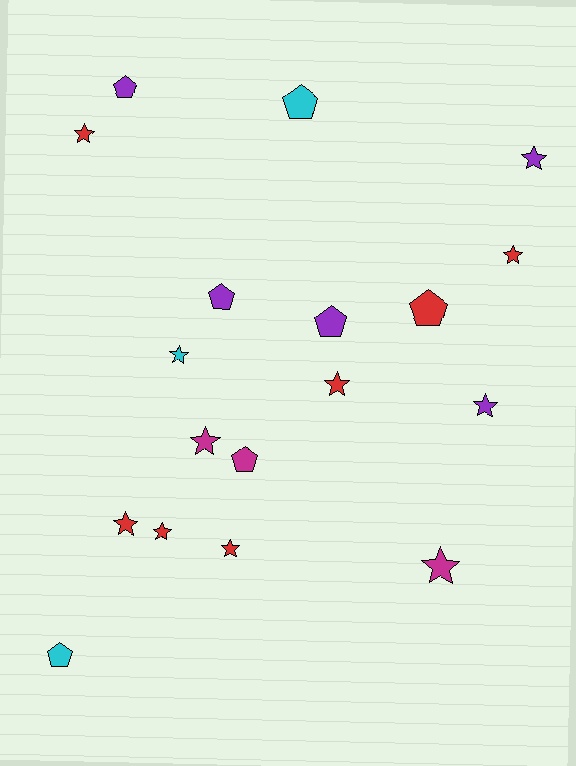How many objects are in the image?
There are 18 objects.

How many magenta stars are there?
There are 2 magenta stars.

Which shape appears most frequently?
Star, with 11 objects.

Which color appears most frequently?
Red, with 7 objects.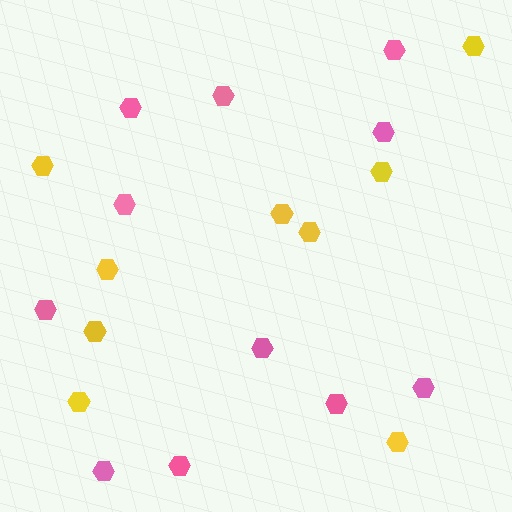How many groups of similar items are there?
There are 2 groups: one group of yellow hexagons (9) and one group of pink hexagons (11).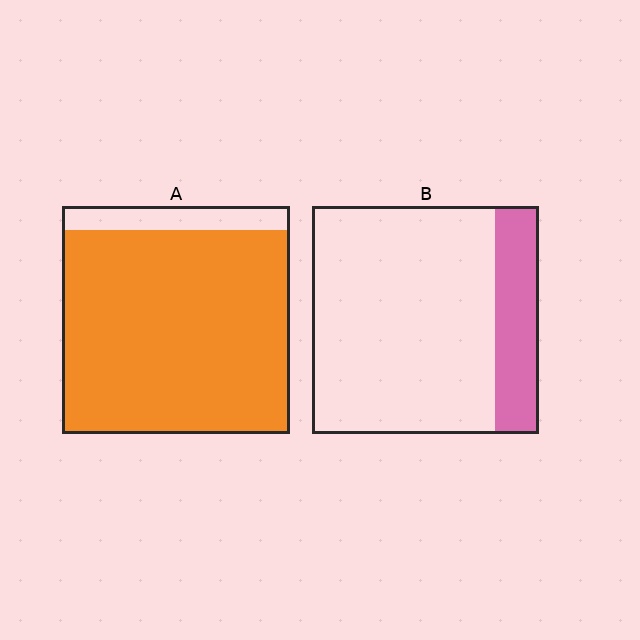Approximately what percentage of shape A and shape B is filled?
A is approximately 90% and B is approximately 20%.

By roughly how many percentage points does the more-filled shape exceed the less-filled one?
By roughly 70 percentage points (A over B).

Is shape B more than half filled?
No.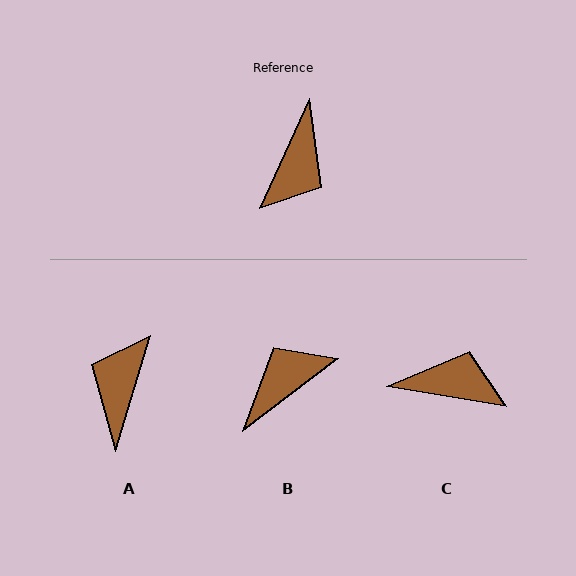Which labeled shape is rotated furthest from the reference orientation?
A, about 172 degrees away.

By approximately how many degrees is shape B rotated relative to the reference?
Approximately 152 degrees counter-clockwise.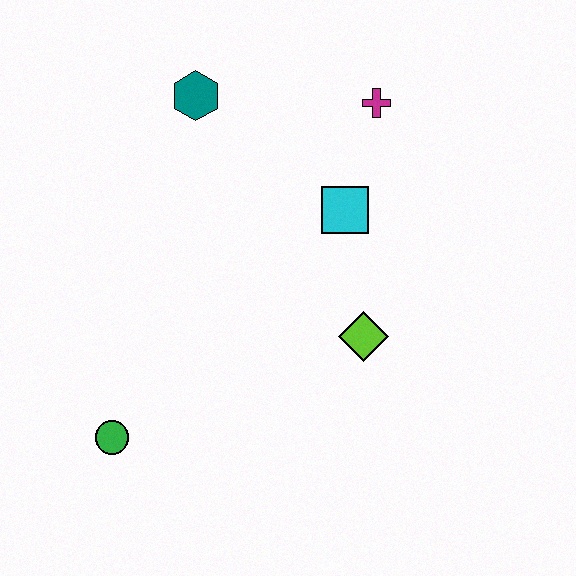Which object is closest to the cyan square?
The magenta cross is closest to the cyan square.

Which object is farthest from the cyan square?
The green circle is farthest from the cyan square.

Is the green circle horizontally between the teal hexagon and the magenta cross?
No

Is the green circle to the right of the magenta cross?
No